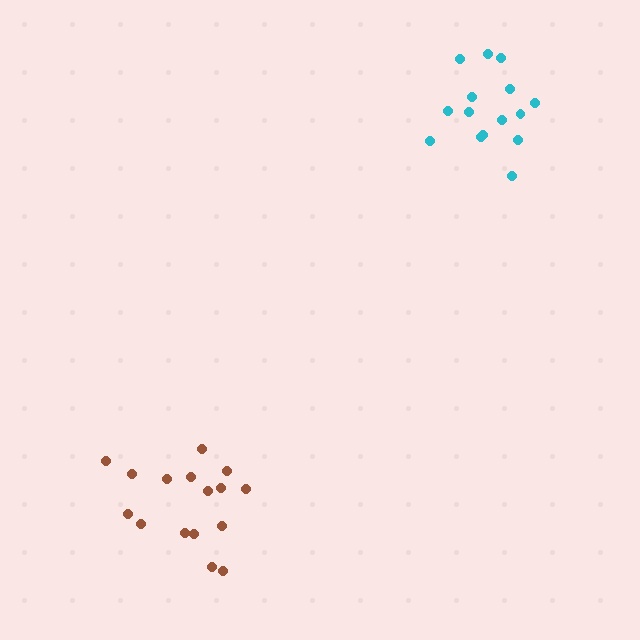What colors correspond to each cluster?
The clusters are colored: brown, cyan.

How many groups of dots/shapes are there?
There are 2 groups.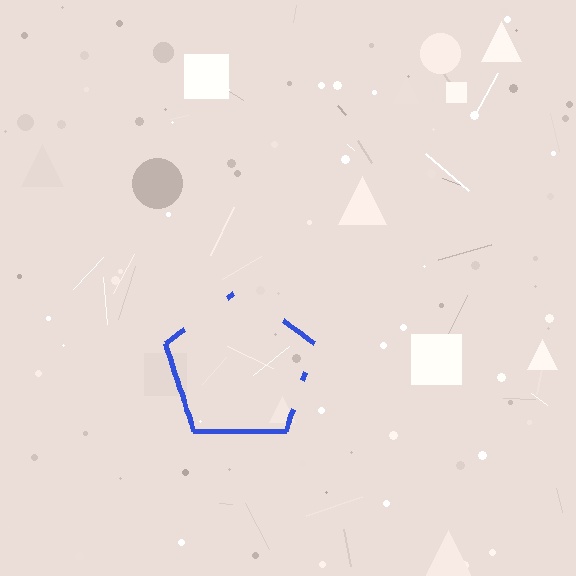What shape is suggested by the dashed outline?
The dashed outline suggests a pentagon.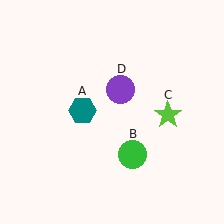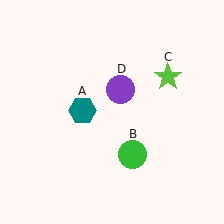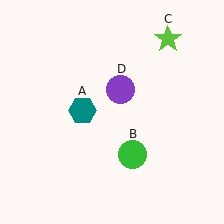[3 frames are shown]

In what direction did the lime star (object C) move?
The lime star (object C) moved up.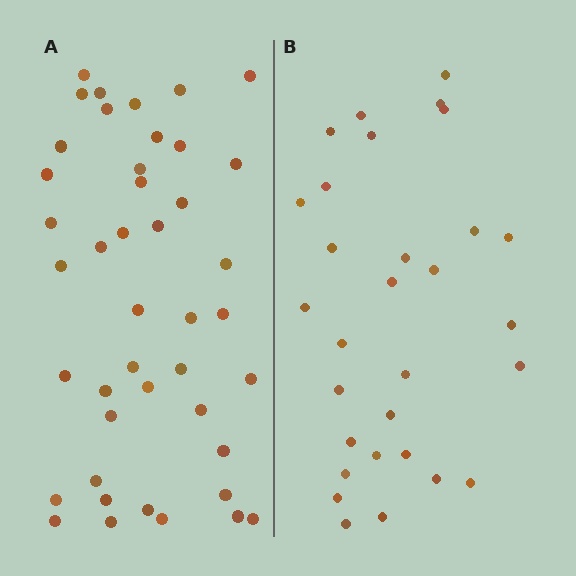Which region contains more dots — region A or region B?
Region A (the left region) has more dots.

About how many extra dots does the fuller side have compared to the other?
Region A has approximately 15 more dots than region B.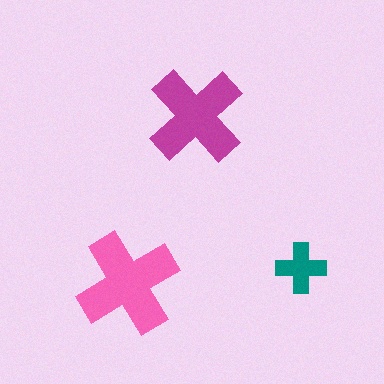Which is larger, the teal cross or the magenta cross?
The magenta one.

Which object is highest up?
The magenta cross is topmost.